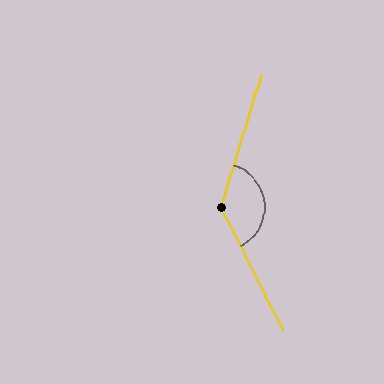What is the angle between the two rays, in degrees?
Approximately 136 degrees.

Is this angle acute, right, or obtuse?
It is obtuse.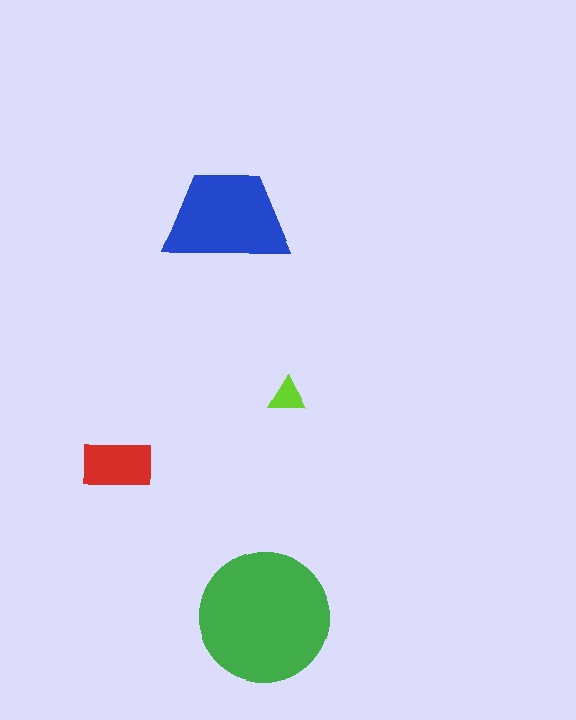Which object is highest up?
The blue trapezoid is topmost.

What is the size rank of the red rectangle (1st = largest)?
3rd.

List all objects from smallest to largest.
The lime triangle, the red rectangle, the blue trapezoid, the green circle.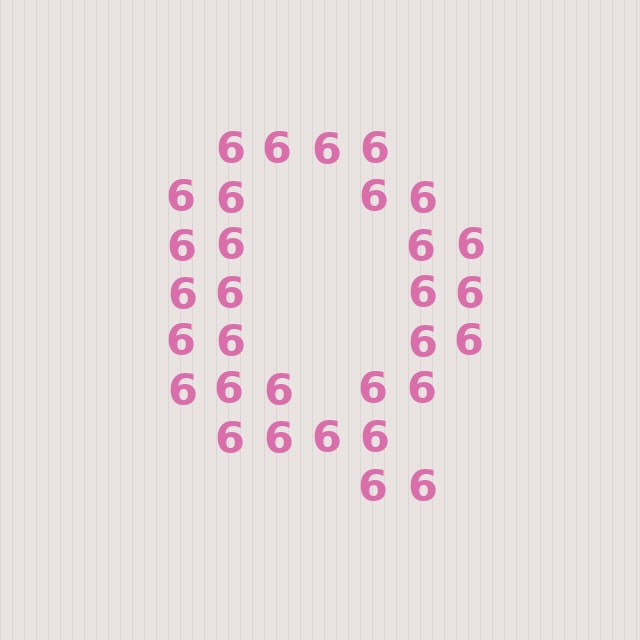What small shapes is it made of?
It is made of small digit 6's.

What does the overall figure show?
The overall figure shows the letter Q.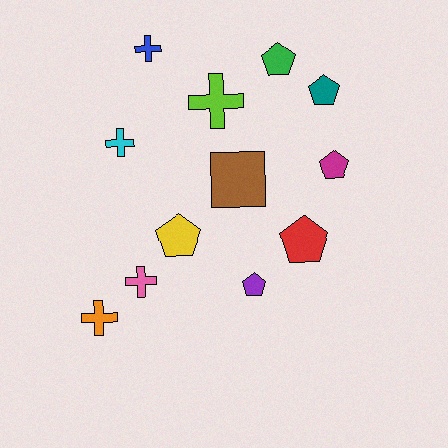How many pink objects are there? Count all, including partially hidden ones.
There is 1 pink object.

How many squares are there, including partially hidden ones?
There is 1 square.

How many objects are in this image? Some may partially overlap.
There are 12 objects.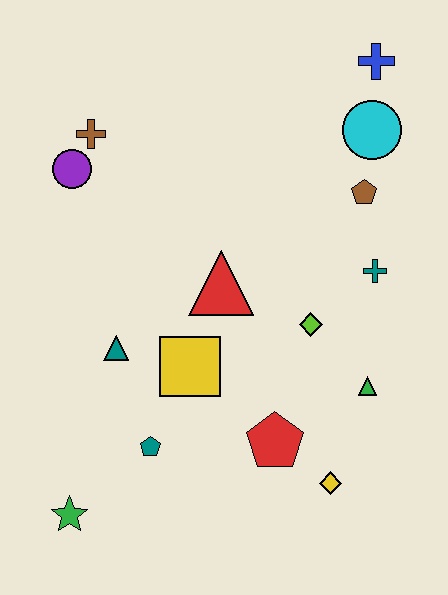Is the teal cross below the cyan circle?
Yes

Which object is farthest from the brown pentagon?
The green star is farthest from the brown pentagon.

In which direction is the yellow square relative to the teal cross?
The yellow square is to the left of the teal cross.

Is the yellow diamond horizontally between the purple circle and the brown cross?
No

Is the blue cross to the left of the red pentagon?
No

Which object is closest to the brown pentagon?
The cyan circle is closest to the brown pentagon.